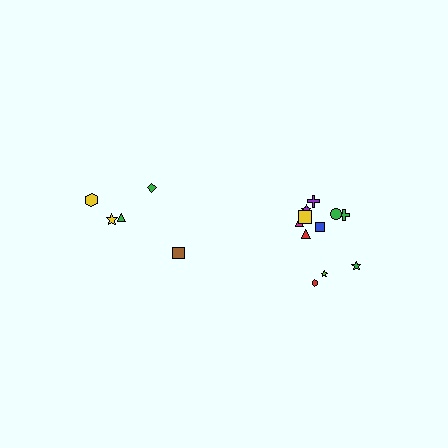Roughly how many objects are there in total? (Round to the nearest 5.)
Roughly 15 objects in total.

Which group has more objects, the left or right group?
The right group.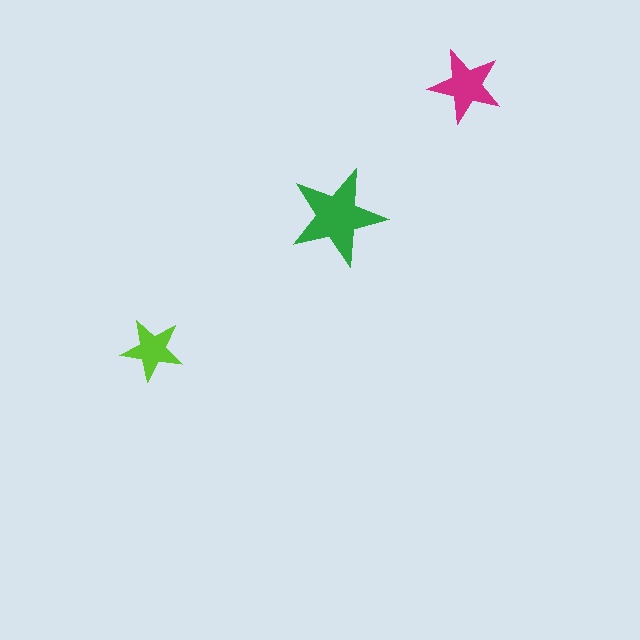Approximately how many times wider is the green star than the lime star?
About 1.5 times wider.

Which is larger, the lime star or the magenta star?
The magenta one.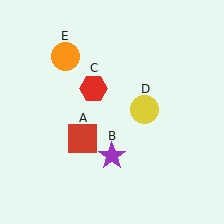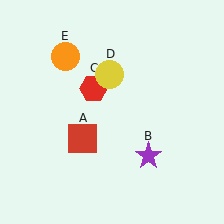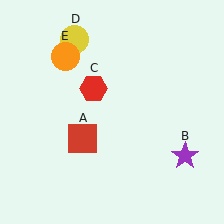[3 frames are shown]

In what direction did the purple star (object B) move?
The purple star (object B) moved right.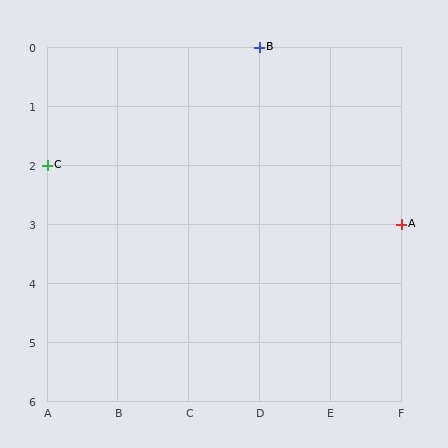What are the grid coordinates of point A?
Point A is at grid coordinates (F, 3).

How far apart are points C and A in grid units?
Points C and A are 5 columns and 1 row apart (about 5.1 grid units diagonally).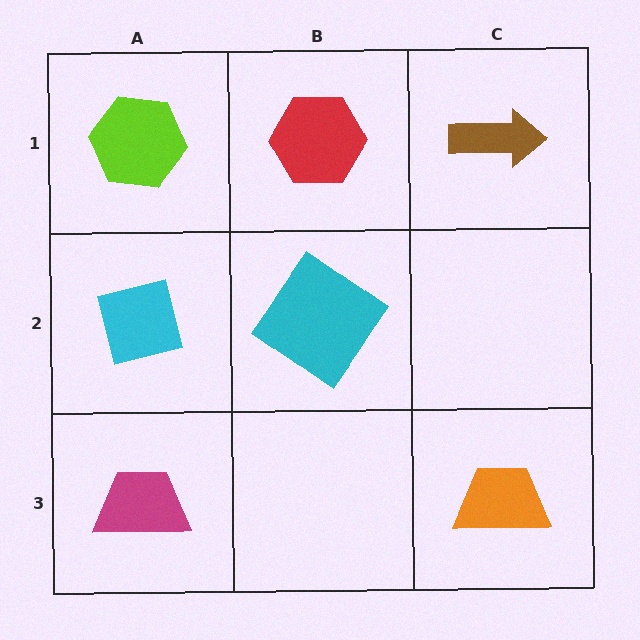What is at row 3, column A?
A magenta trapezoid.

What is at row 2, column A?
A cyan square.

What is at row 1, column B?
A red hexagon.